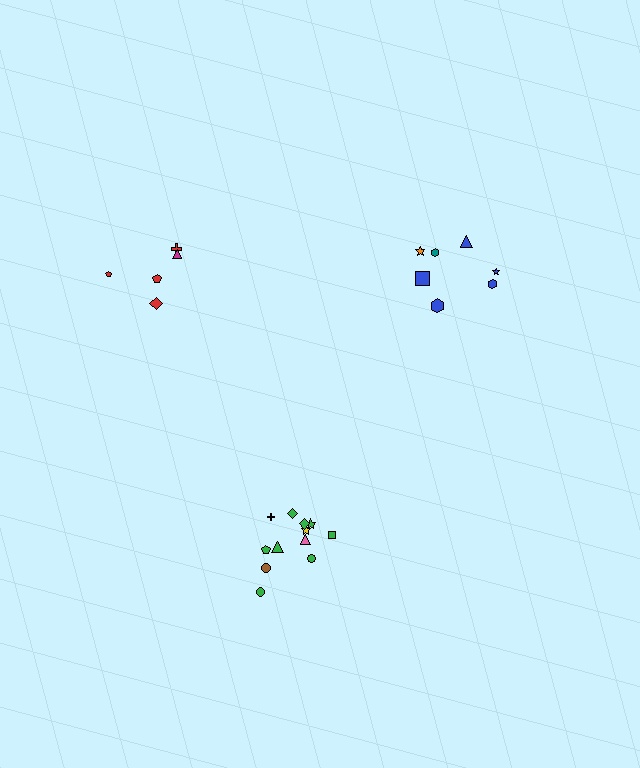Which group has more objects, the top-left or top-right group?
The top-right group.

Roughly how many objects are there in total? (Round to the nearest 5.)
Roughly 25 objects in total.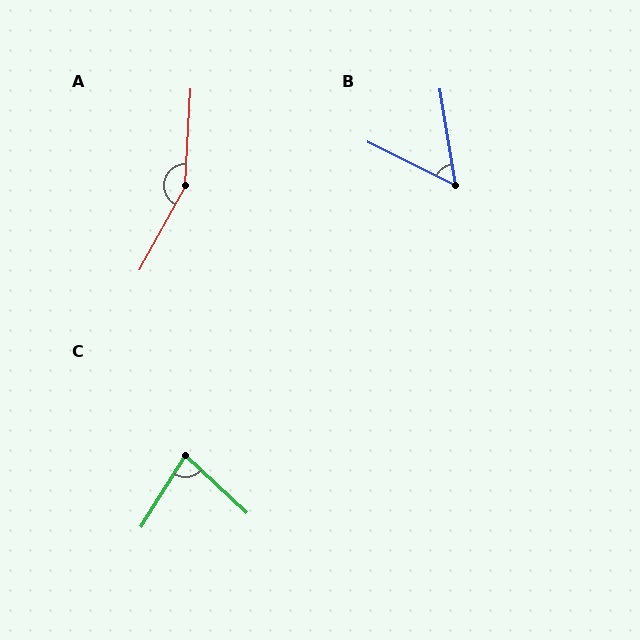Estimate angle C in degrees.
Approximately 79 degrees.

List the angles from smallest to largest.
B (55°), C (79°), A (155°).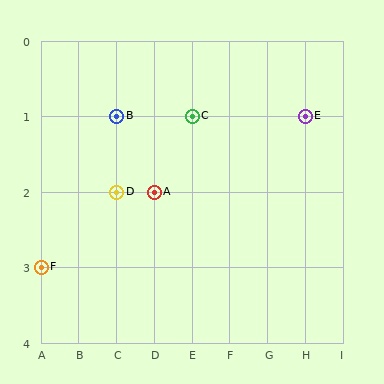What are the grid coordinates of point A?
Point A is at grid coordinates (D, 2).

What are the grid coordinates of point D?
Point D is at grid coordinates (C, 2).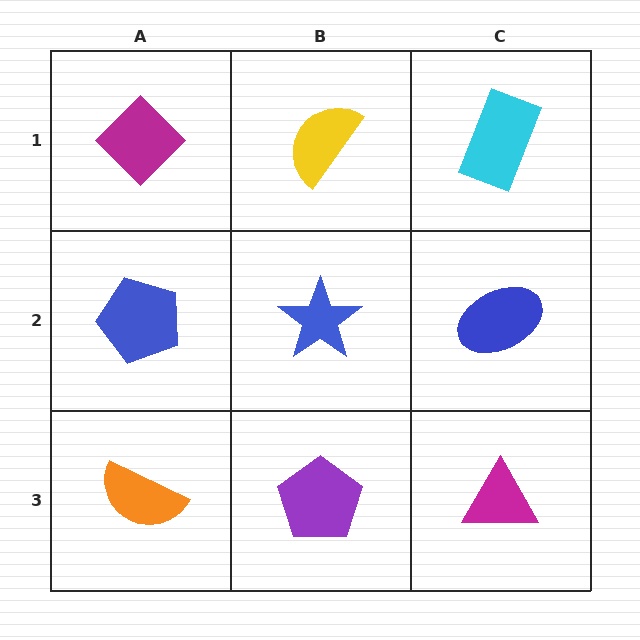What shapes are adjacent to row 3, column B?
A blue star (row 2, column B), an orange semicircle (row 3, column A), a magenta triangle (row 3, column C).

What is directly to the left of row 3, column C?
A purple pentagon.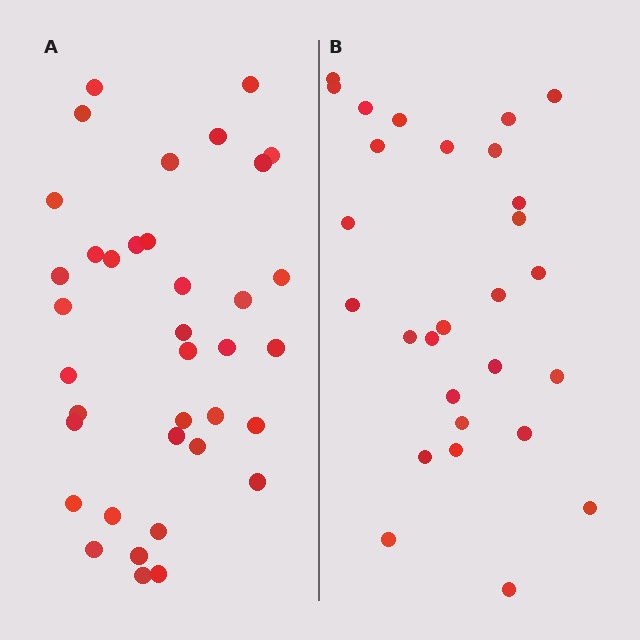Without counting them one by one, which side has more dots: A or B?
Region A (the left region) has more dots.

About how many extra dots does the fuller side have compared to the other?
Region A has roughly 8 or so more dots than region B.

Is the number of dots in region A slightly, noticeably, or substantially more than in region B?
Region A has noticeably more, but not dramatically so. The ratio is roughly 1.3 to 1.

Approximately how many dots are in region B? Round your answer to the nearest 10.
About 30 dots. (The exact count is 28, which rounds to 30.)